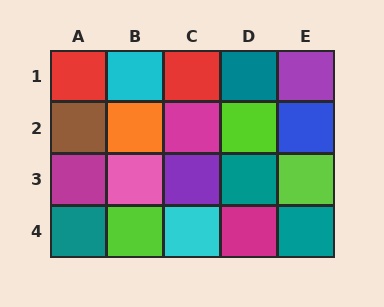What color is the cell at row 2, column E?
Blue.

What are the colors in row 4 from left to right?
Teal, lime, cyan, magenta, teal.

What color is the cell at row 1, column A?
Red.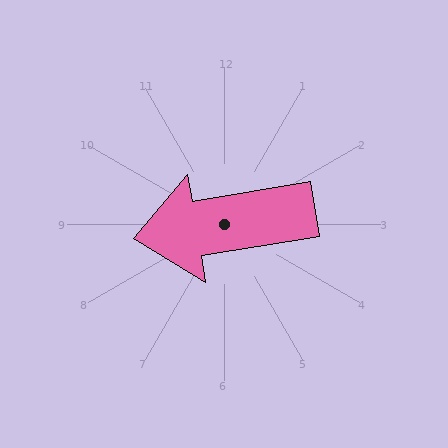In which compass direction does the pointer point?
West.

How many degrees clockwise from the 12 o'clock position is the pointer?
Approximately 261 degrees.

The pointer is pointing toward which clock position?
Roughly 9 o'clock.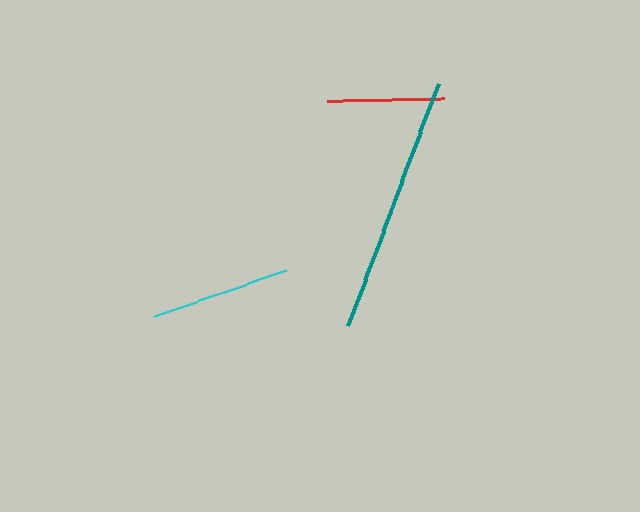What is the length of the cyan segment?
The cyan segment is approximately 141 pixels long.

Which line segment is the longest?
The teal line is the longest at approximately 259 pixels.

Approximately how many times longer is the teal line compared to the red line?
The teal line is approximately 2.2 times the length of the red line.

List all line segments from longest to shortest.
From longest to shortest: teal, cyan, red.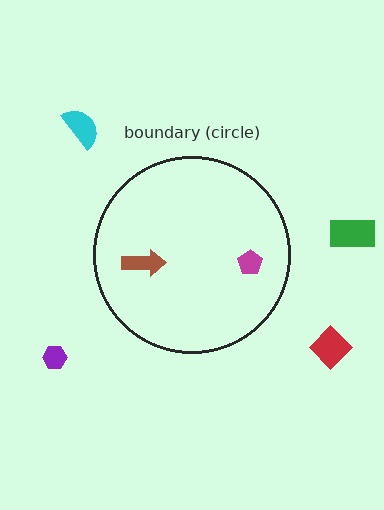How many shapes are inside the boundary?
2 inside, 4 outside.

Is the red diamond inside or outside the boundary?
Outside.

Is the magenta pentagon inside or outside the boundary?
Inside.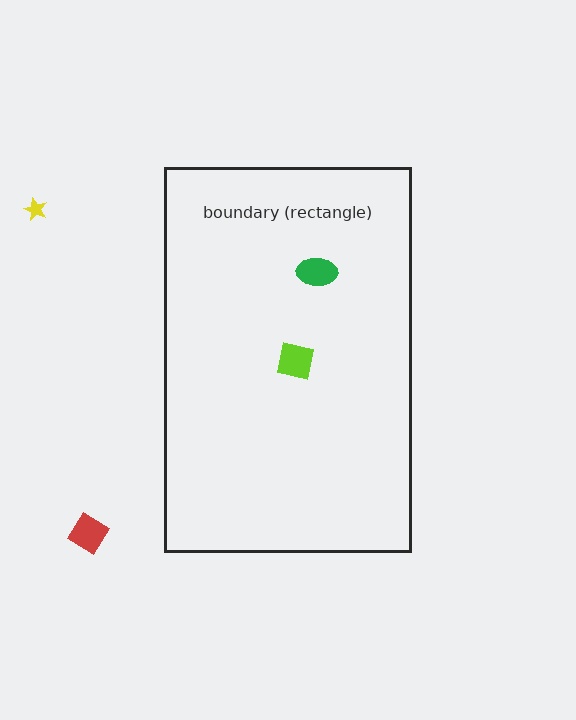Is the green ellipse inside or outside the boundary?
Inside.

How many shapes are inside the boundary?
2 inside, 2 outside.